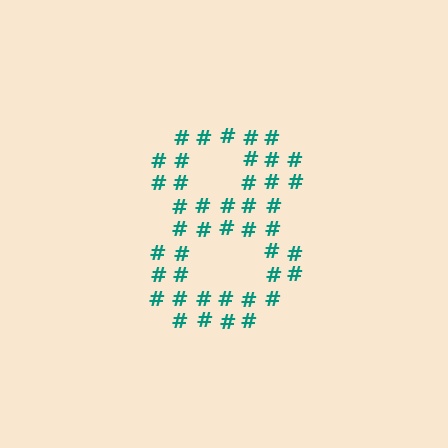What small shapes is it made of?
It is made of small hash symbols.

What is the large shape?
The large shape is the digit 8.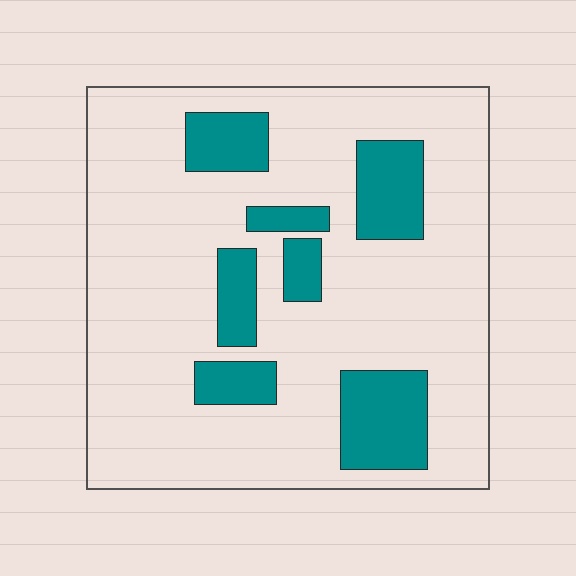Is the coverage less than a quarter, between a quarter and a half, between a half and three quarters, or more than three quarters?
Less than a quarter.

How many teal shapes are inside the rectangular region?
7.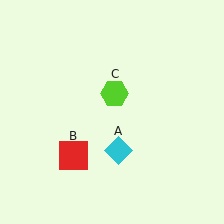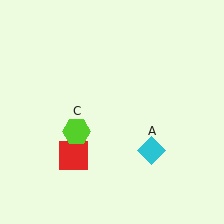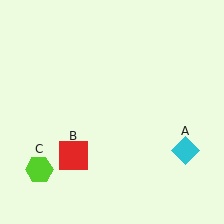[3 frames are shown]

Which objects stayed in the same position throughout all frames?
Red square (object B) remained stationary.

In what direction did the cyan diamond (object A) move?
The cyan diamond (object A) moved right.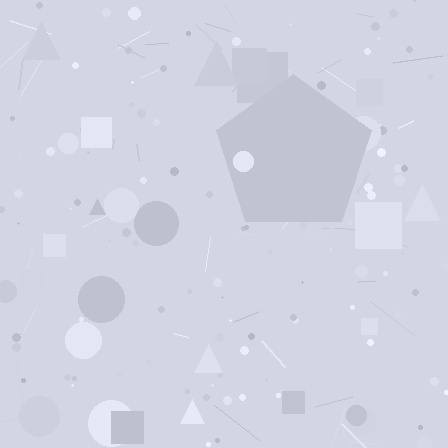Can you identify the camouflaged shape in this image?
The camouflaged shape is a pentagon.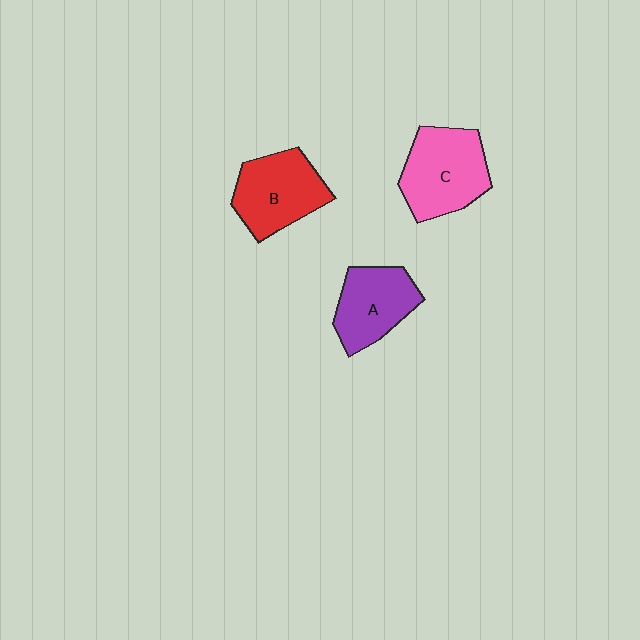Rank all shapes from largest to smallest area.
From largest to smallest: C (pink), B (red), A (purple).